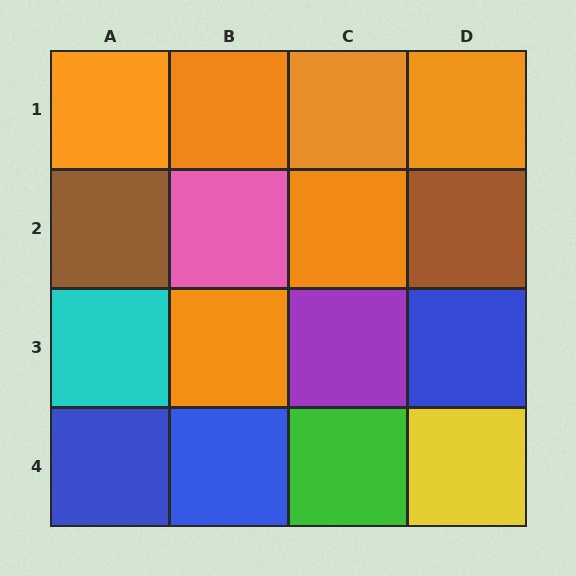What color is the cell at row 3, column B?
Orange.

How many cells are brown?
2 cells are brown.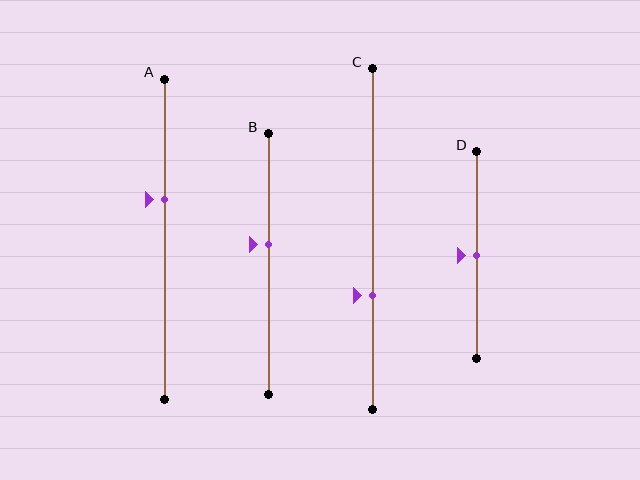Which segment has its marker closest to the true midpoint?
Segment D has its marker closest to the true midpoint.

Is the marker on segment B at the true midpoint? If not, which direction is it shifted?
No, the marker on segment B is shifted upward by about 7% of the segment length.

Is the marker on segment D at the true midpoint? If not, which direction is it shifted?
Yes, the marker on segment D is at the true midpoint.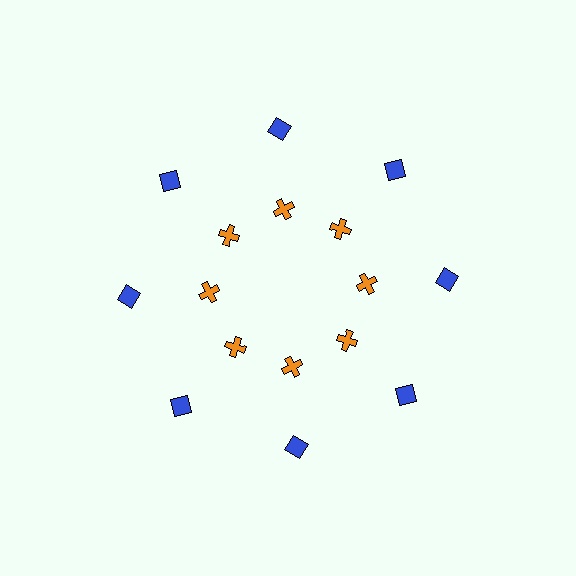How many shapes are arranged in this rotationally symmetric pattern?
There are 16 shapes, arranged in 8 groups of 2.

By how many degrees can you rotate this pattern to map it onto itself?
The pattern maps onto itself every 45 degrees of rotation.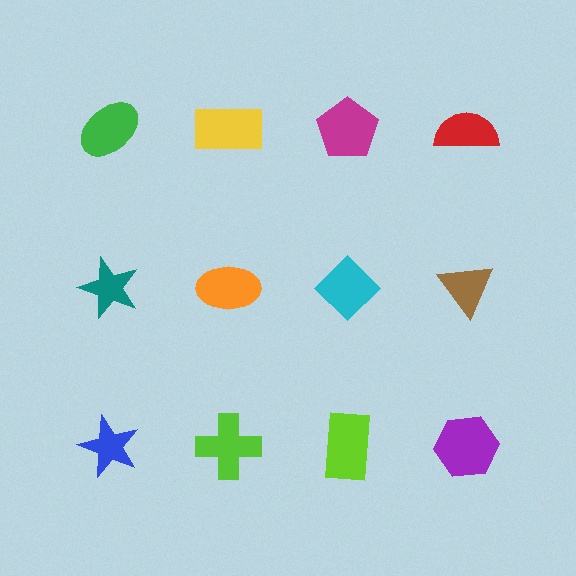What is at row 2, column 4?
A brown triangle.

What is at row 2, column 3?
A cyan diamond.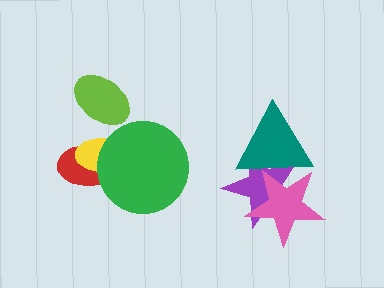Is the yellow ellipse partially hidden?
Yes, it is partially covered by another shape.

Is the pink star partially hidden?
Yes, it is partially covered by another shape.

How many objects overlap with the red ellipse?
2 objects overlap with the red ellipse.